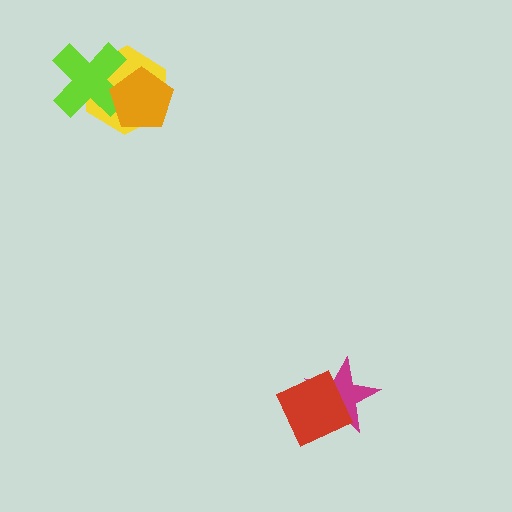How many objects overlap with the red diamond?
1 object overlaps with the red diamond.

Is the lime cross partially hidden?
Yes, it is partially covered by another shape.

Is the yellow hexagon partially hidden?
Yes, it is partially covered by another shape.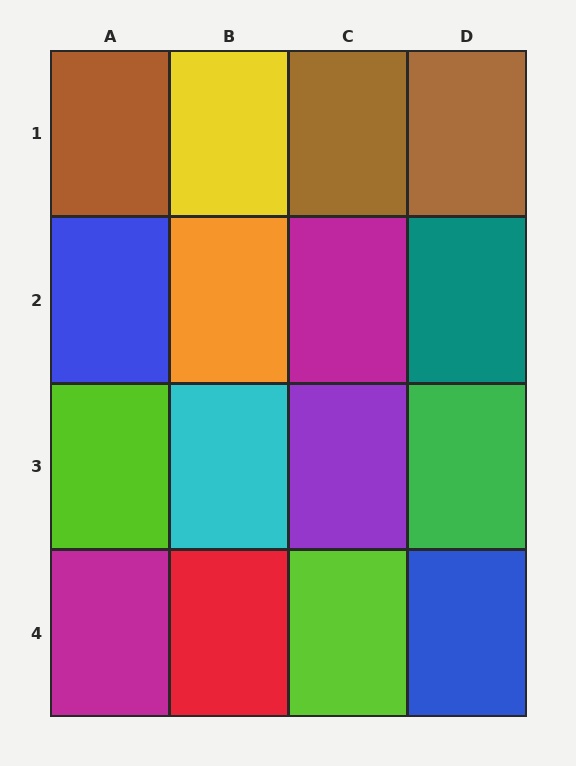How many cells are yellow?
1 cell is yellow.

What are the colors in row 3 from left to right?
Lime, cyan, purple, green.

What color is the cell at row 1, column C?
Brown.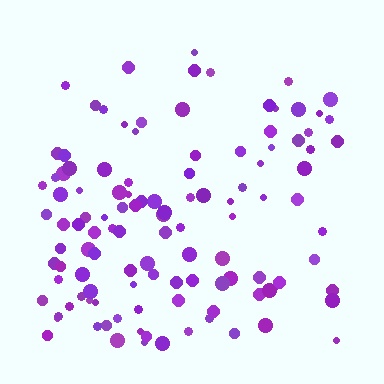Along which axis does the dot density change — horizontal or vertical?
Vertical.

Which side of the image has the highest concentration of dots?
The bottom.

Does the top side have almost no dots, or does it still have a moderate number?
Still a moderate number, just noticeably fewer than the bottom.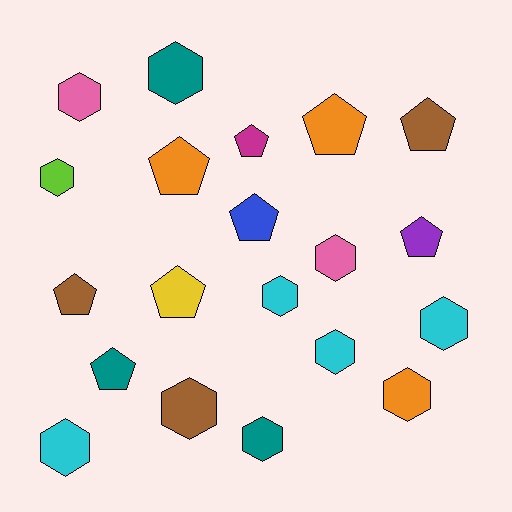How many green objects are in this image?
There are no green objects.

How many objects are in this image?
There are 20 objects.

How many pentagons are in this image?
There are 9 pentagons.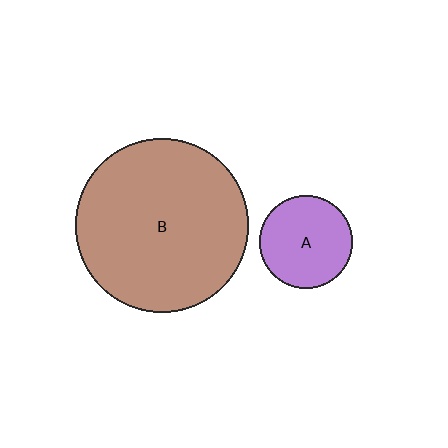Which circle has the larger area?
Circle B (brown).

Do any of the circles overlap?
No, none of the circles overlap.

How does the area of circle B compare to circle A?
Approximately 3.5 times.